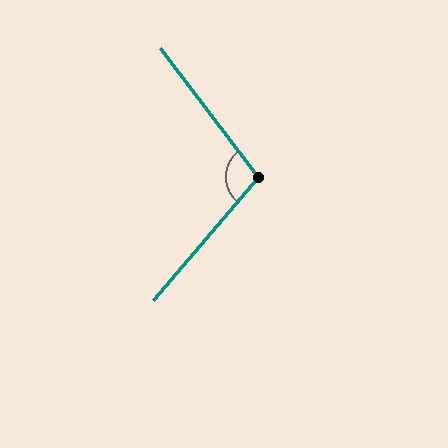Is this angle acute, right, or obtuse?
It is obtuse.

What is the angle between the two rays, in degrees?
Approximately 102 degrees.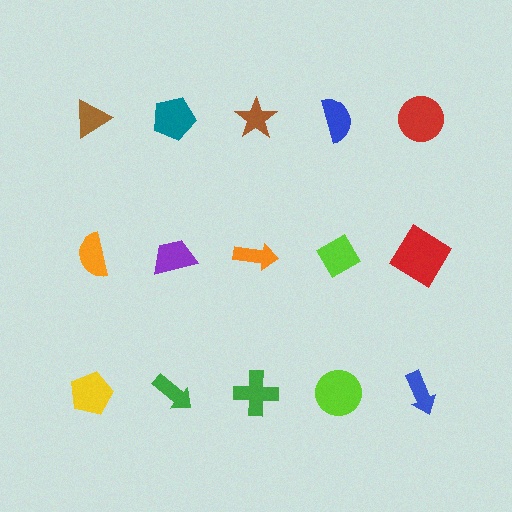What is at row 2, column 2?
A purple trapezoid.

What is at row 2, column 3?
An orange arrow.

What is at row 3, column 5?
A blue arrow.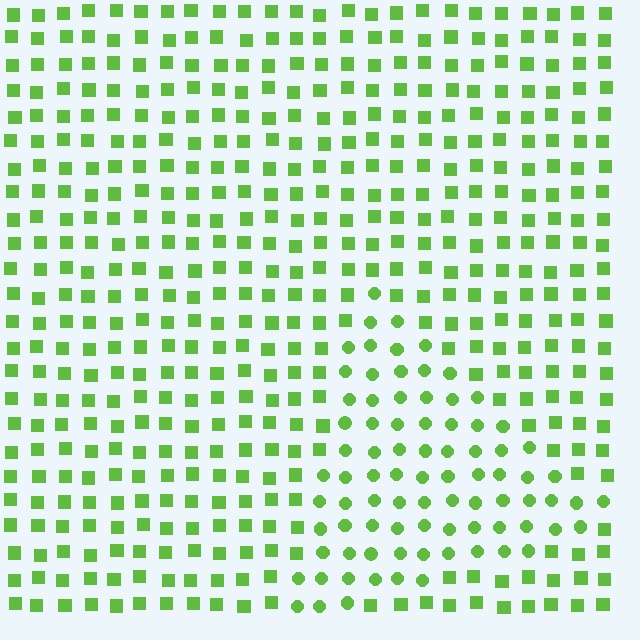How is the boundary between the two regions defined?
The boundary is defined by a change in element shape: circles inside vs. squares outside. All elements share the same color and spacing.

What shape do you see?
I see a triangle.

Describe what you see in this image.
The image is filled with small lime elements arranged in a uniform grid. A triangle-shaped region contains circles, while the surrounding area contains squares. The boundary is defined purely by the change in element shape.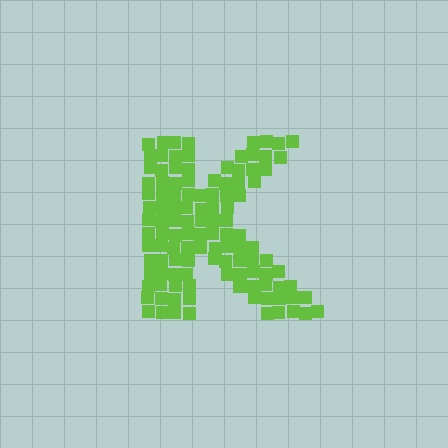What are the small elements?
The small elements are squares.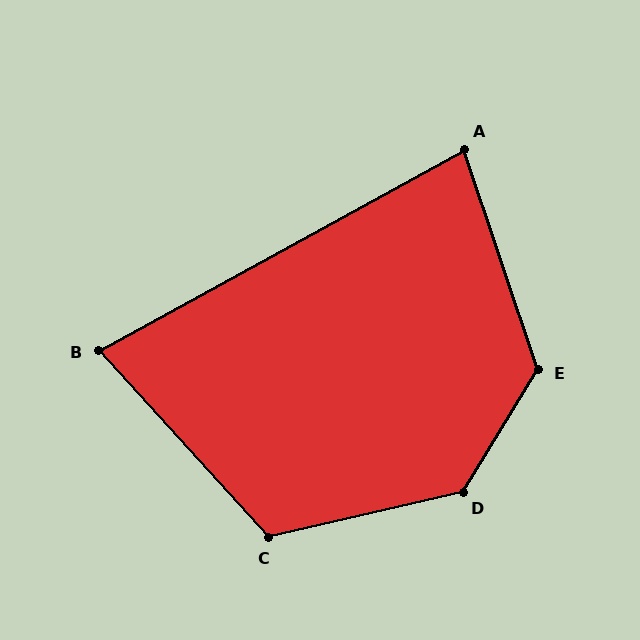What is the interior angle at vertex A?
Approximately 80 degrees (acute).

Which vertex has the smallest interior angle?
B, at approximately 76 degrees.